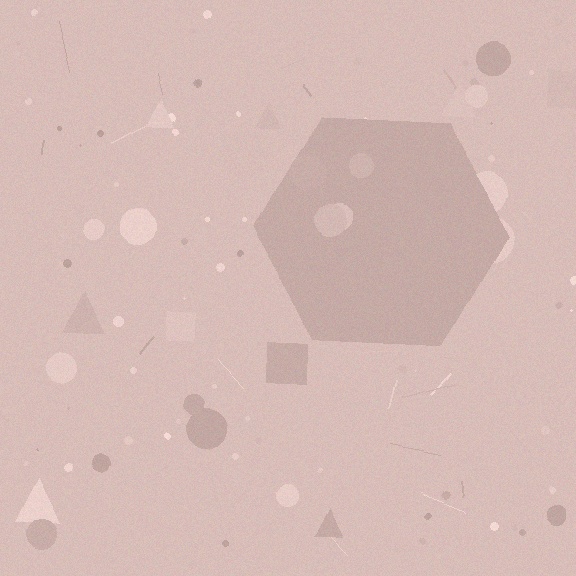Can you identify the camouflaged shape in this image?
The camouflaged shape is a hexagon.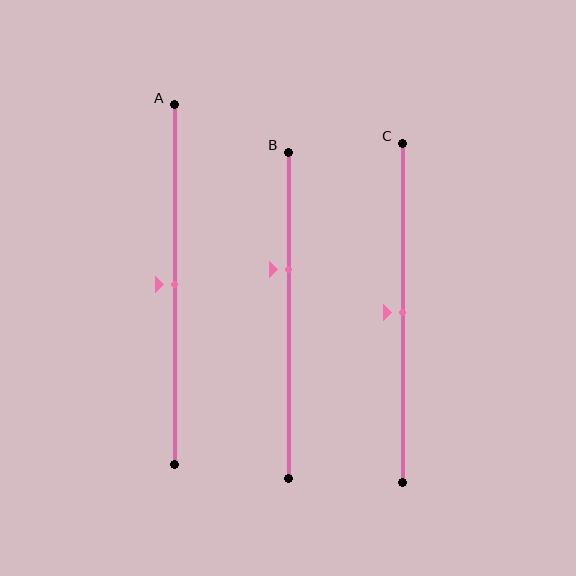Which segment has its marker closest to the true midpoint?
Segment A has its marker closest to the true midpoint.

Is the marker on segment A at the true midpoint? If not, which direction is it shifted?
Yes, the marker on segment A is at the true midpoint.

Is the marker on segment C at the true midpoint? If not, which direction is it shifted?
Yes, the marker on segment C is at the true midpoint.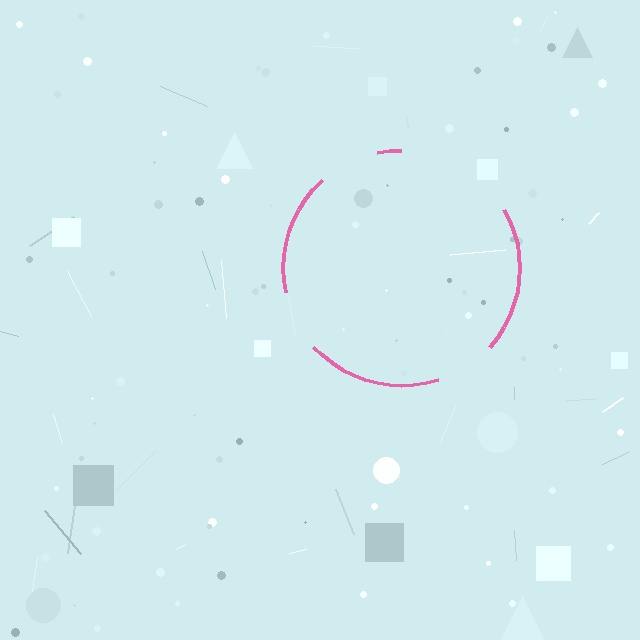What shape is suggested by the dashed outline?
The dashed outline suggests a circle.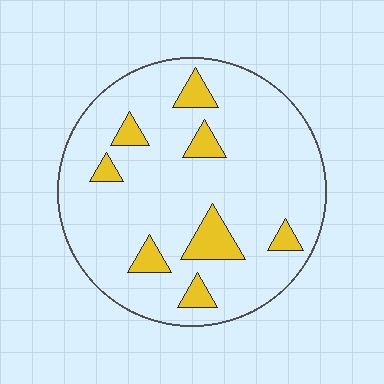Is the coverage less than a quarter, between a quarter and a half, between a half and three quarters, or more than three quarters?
Less than a quarter.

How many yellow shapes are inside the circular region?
8.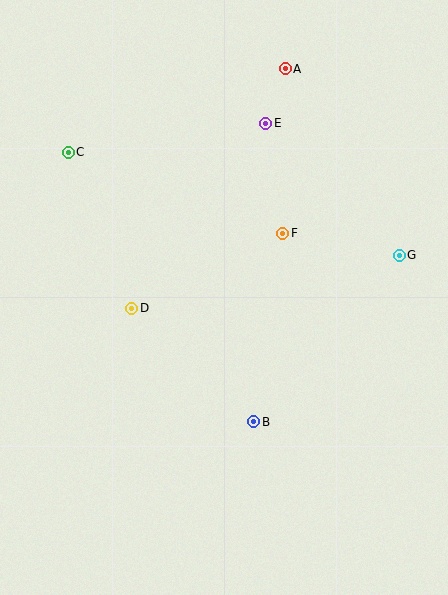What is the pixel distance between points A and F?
The distance between A and F is 164 pixels.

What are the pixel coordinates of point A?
Point A is at (285, 69).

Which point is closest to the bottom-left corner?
Point B is closest to the bottom-left corner.